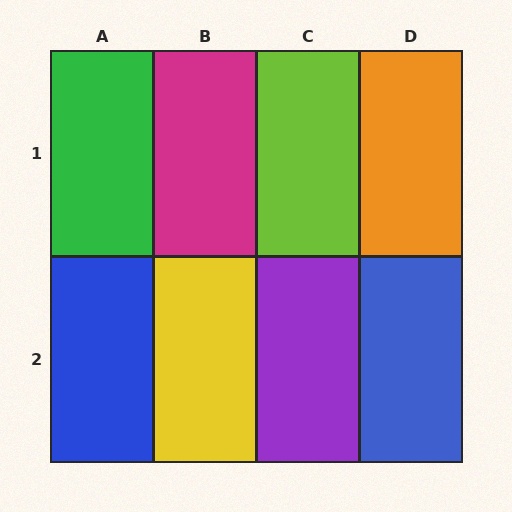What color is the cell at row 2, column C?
Purple.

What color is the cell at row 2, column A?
Blue.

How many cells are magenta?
1 cell is magenta.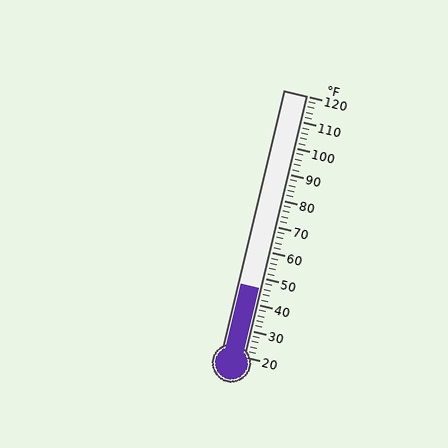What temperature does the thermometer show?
The thermometer shows approximately 46°F.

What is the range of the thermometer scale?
The thermometer scale ranges from 20°F to 120°F.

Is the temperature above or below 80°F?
The temperature is below 80°F.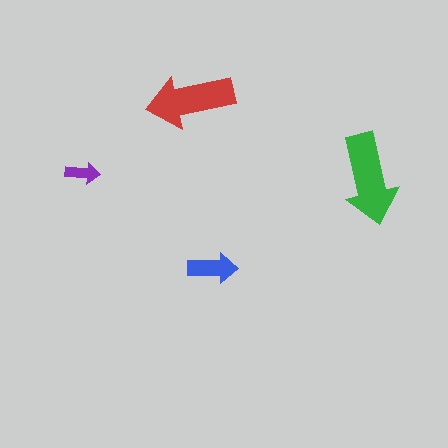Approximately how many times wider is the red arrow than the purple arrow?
About 2.5 times wider.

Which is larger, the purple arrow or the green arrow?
The green one.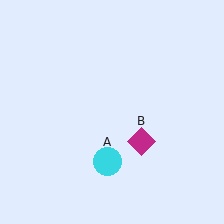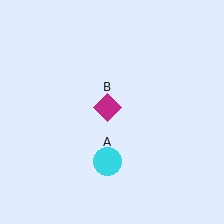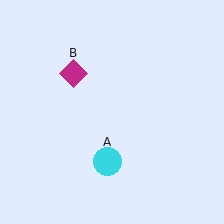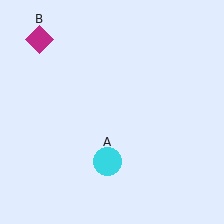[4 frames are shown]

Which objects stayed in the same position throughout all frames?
Cyan circle (object A) remained stationary.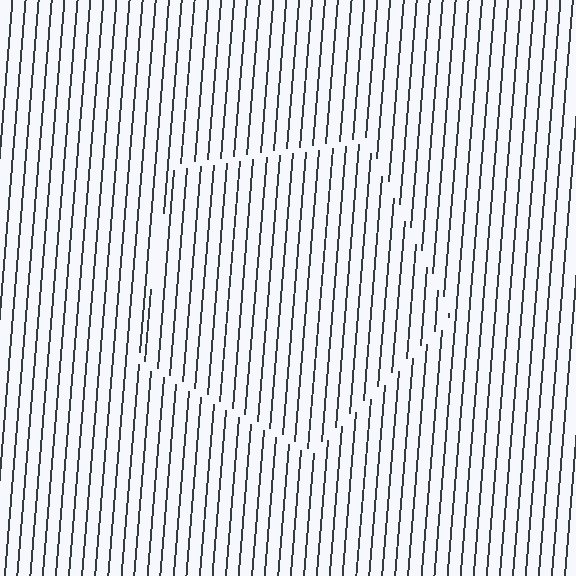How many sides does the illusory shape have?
5 sides — the line-ends trace a pentagon.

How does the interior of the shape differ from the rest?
The interior of the shape contains the same grating, shifted by half a period — the contour is defined by the phase discontinuity where line-ends from the inner and outer gratings abut.